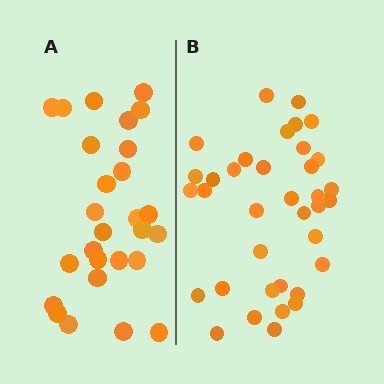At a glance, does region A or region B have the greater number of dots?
Region B (the right region) has more dots.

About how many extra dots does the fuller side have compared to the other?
Region B has roughly 8 or so more dots than region A.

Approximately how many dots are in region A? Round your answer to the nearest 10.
About 30 dots. (The exact count is 27, which rounds to 30.)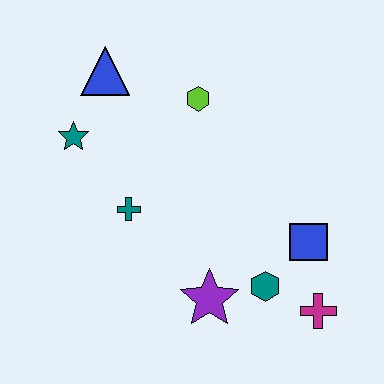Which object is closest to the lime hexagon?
The blue triangle is closest to the lime hexagon.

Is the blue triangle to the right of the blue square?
No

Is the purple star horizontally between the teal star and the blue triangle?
No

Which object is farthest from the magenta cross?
The blue triangle is farthest from the magenta cross.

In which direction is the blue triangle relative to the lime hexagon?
The blue triangle is to the left of the lime hexagon.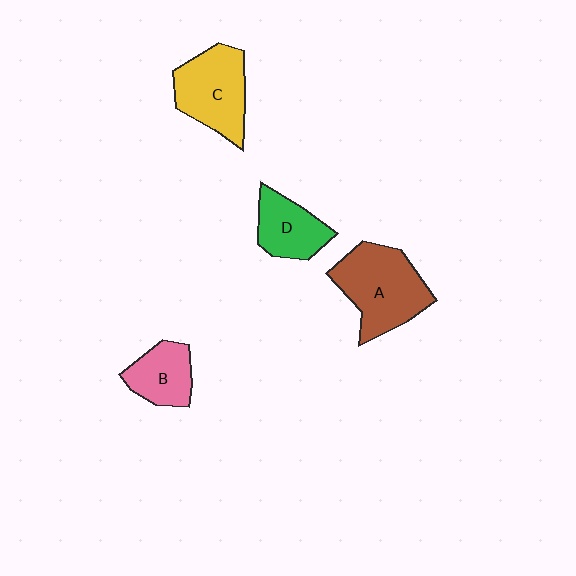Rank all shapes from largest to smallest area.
From largest to smallest: A (brown), C (yellow), D (green), B (pink).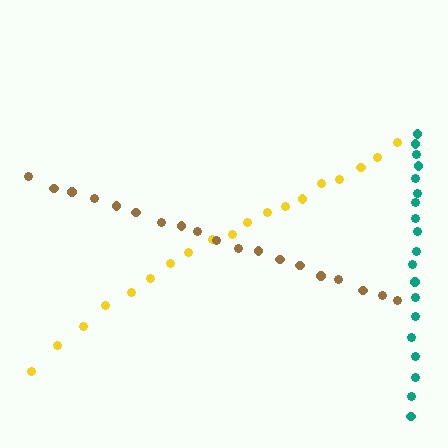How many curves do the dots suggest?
There are 3 distinct paths.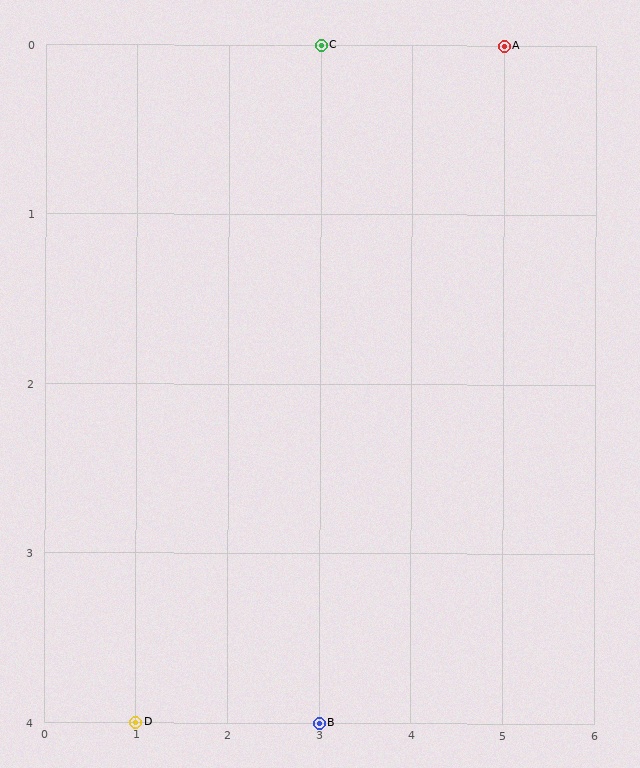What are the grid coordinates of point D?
Point D is at grid coordinates (1, 4).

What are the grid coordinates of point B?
Point B is at grid coordinates (3, 4).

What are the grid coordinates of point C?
Point C is at grid coordinates (3, 0).